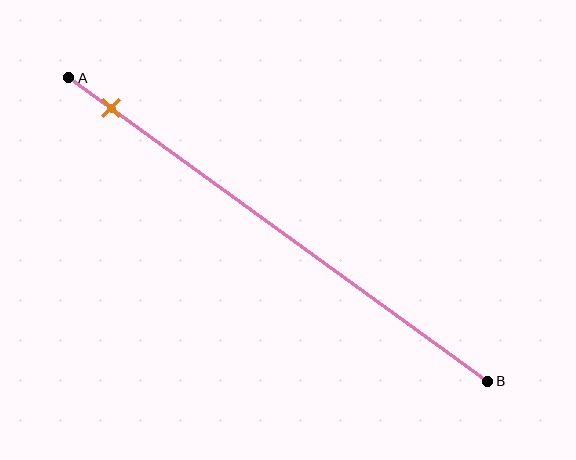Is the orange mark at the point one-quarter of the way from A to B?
No, the mark is at about 10% from A, not at the 25% one-quarter point.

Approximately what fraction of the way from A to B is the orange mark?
The orange mark is approximately 10% of the way from A to B.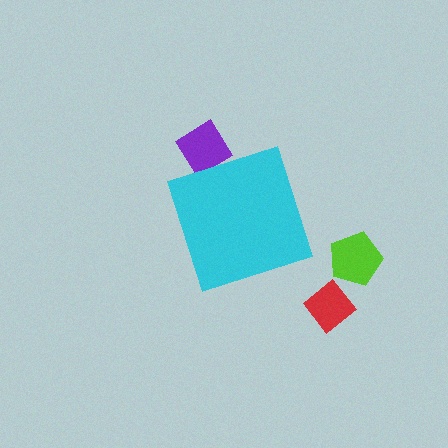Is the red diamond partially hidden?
No, the red diamond is fully visible.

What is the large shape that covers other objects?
A cyan diamond.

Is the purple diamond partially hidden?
Yes, the purple diamond is partially hidden behind the cyan diamond.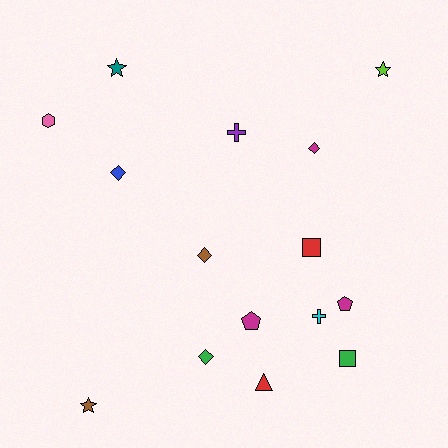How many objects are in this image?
There are 15 objects.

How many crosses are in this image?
There are 2 crosses.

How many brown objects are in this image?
There are 2 brown objects.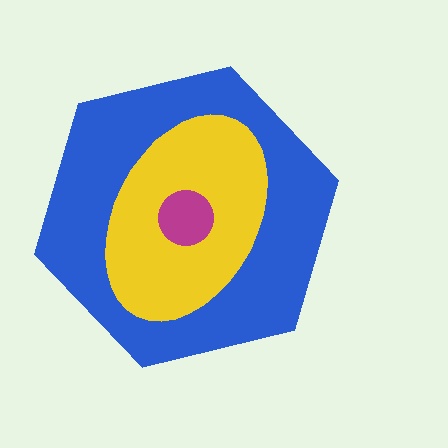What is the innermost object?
The magenta circle.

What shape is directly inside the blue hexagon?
The yellow ellipse.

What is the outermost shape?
The blue hexagon.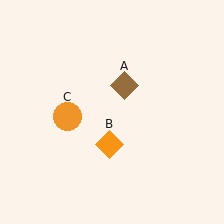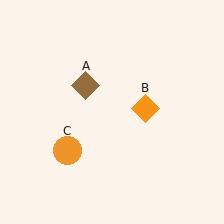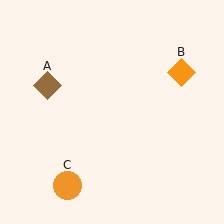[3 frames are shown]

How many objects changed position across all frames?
3 objects changed position: brown diamond (object A), orange diamond (object B), orange circle (object C).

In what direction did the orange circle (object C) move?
The orange circle (object C) moved down.